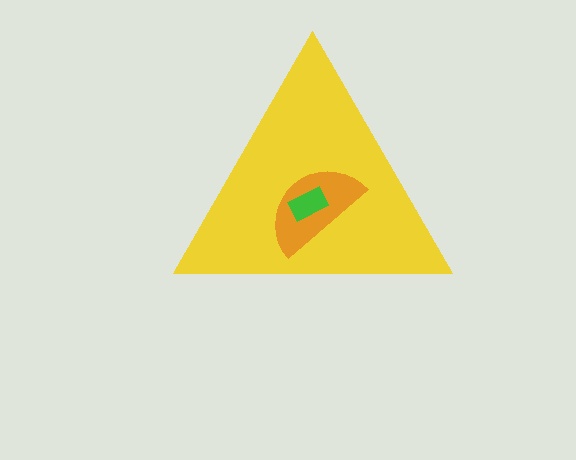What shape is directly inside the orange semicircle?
The green rectangle.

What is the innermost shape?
The green rectangle.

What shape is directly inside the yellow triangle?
The orange semicircle.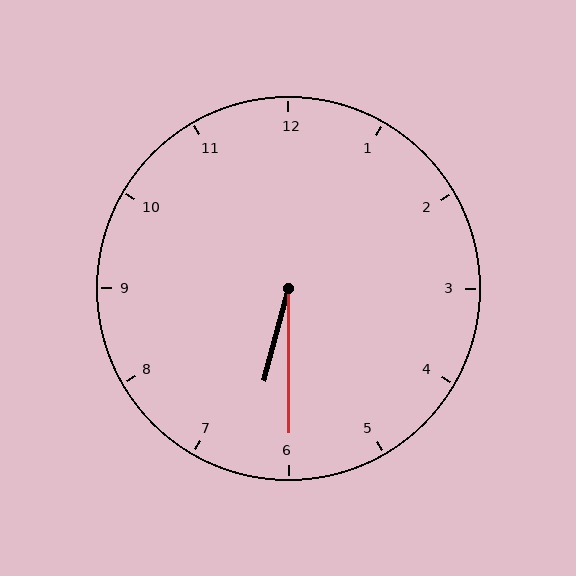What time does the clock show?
6:30.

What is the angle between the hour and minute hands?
Approximately 15 degrees.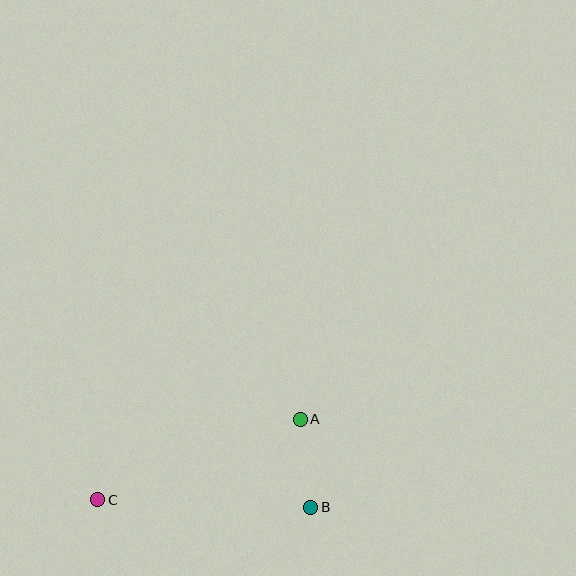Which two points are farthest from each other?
Points A and C are farthest from each other.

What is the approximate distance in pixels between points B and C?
The distance between B and C is approximately 213 pixels.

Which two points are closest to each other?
Points A and B are closest to each other.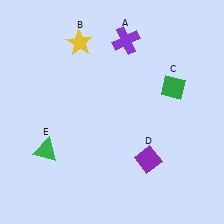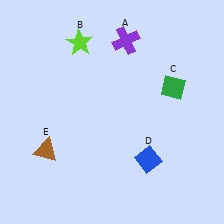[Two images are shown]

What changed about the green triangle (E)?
In Image 1, E is green. In Image 2, it changed to brown.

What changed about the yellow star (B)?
In Image 1, B is yellow. In Image 2, it changed to lime.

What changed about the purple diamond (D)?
In Image 1, D is purple. In Image 2, it changed to blue.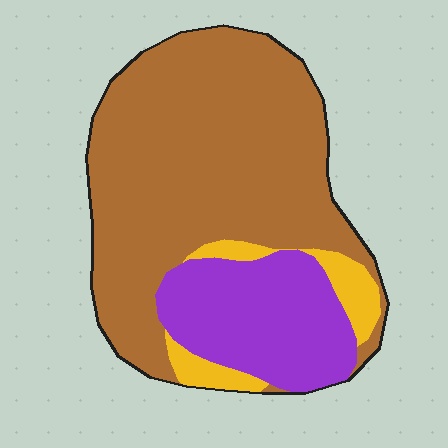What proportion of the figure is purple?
Purple covers about 25% of the figure.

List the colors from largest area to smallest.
From largest to smallest: brown, purple, yellow.